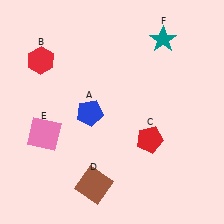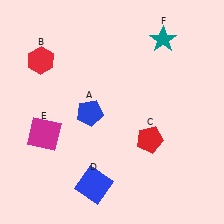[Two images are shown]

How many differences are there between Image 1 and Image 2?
There are 2 differences between the two images.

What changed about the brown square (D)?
In Image 1, D is brown. In Image 2, it changed to blue.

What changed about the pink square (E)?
In Image 1, E is pink. In Image 2, it changed to magenta.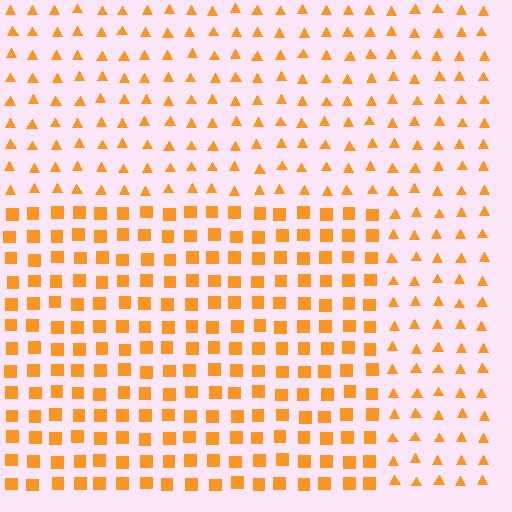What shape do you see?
I see a rectangle.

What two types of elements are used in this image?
The image uses squares inside the rectangle region and triangles outside it.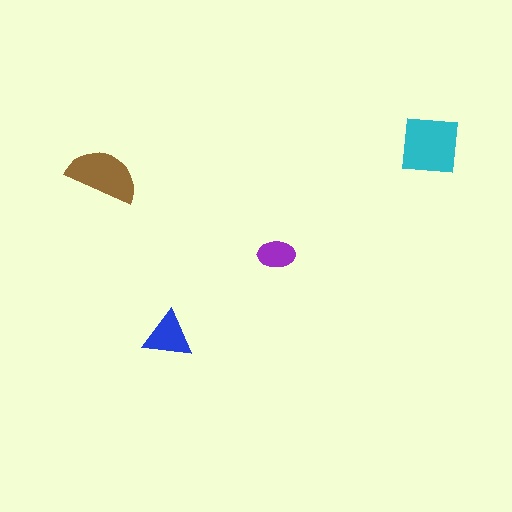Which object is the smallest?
The purple ellipse.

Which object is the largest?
The cyan square.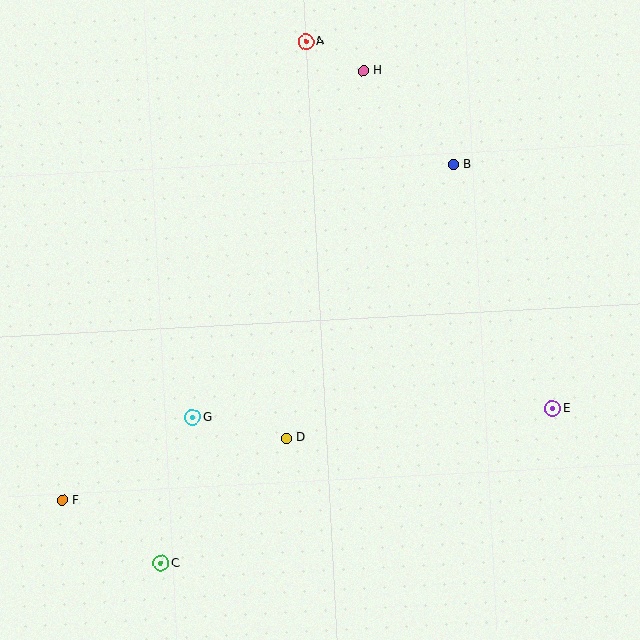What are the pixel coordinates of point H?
Point H is at (363, 71).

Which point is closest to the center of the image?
Point D at (286, 438) is closest to the center.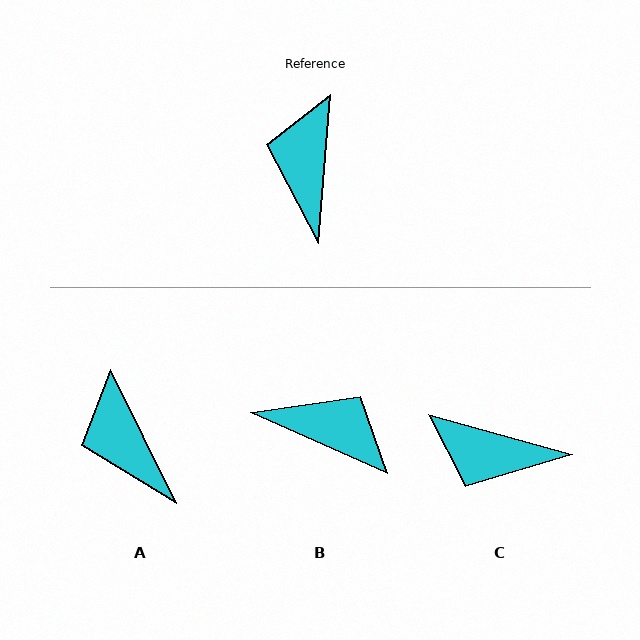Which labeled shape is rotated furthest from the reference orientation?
B, about 109 degrees away.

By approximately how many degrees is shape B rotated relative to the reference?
Approximately 109 degrees clockwise.